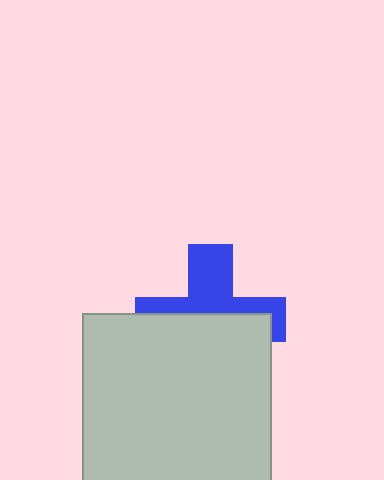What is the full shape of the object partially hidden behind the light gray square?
The partially hidden object is a blue cross.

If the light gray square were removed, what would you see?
You would see the complete blue cross.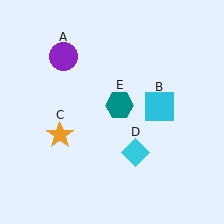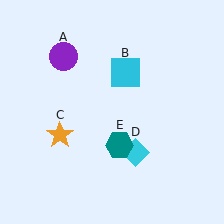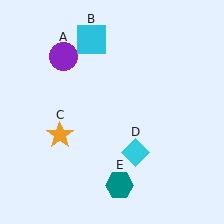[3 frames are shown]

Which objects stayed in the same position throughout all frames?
Purple circle (object A) and orange star (object C) and cyan diamond (object D) remained stationary.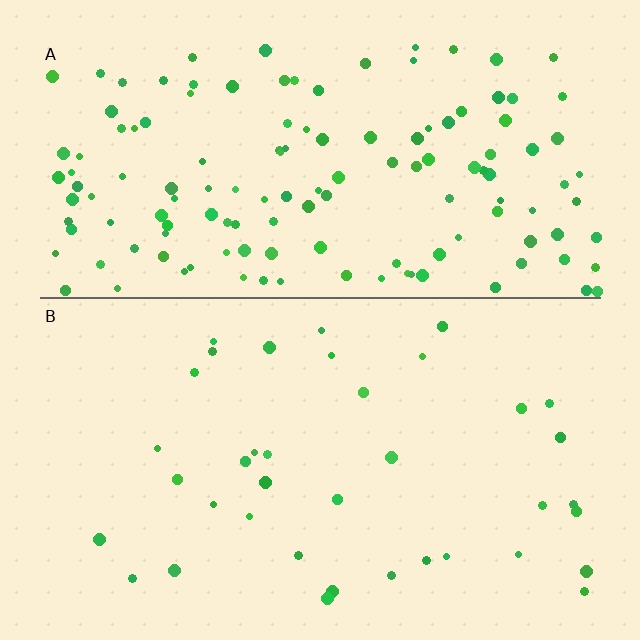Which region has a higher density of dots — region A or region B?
A (the top).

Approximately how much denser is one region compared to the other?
Approximately 3.6× — region A over region B.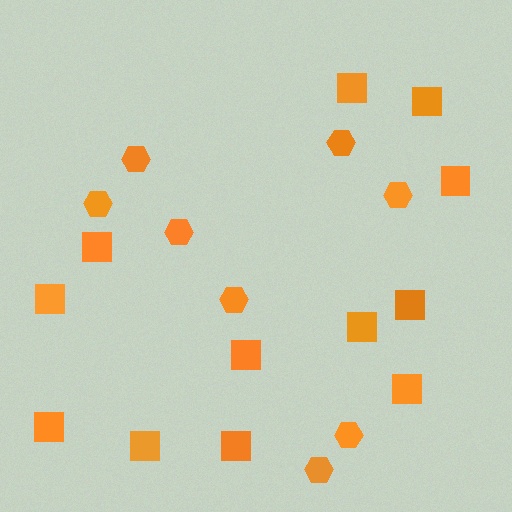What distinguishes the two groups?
There are 2 groups: one group of squares (12) and one group of hexagons (8).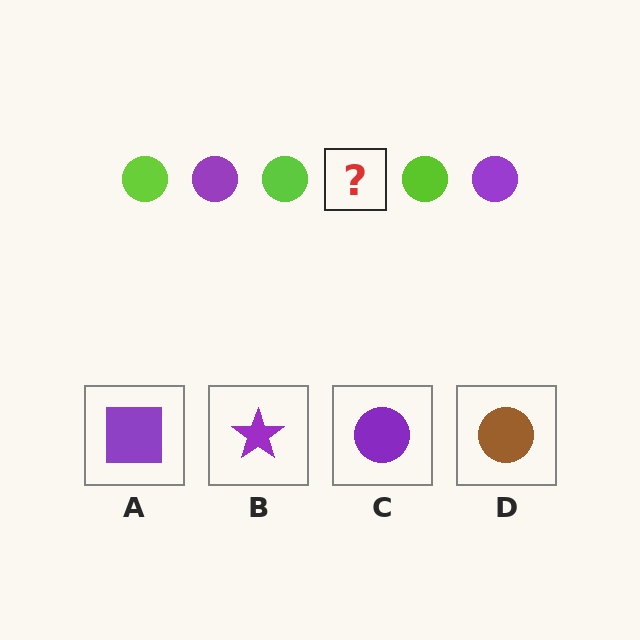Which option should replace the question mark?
Option C.